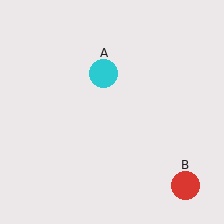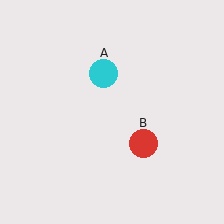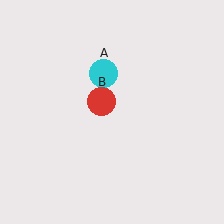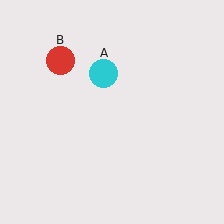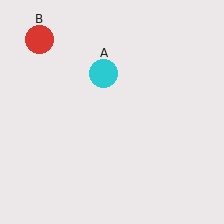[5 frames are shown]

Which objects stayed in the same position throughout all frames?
Cyan circle (object A) remained stationary.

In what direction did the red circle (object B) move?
The red circle (object B) moved up and to the left.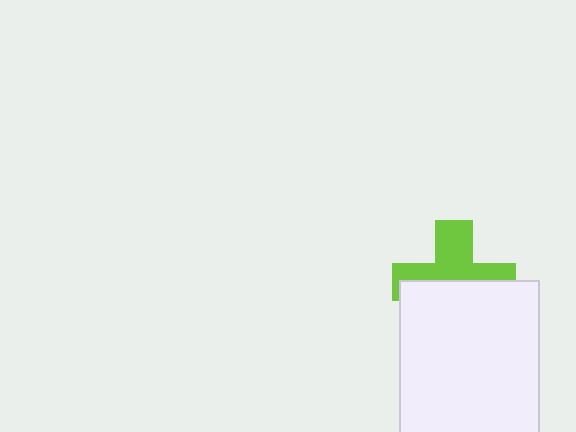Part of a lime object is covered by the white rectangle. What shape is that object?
It is a cross.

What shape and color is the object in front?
The object in front is a white rectangle.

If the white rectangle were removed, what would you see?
You would see the complete lime cross.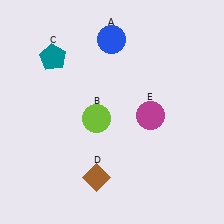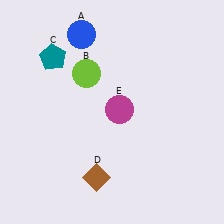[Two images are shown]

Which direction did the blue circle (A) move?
The blue circle (A) moved left.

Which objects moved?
The objects that moved are: the blue circle (A), the lime circle (B), the magenta circle (E).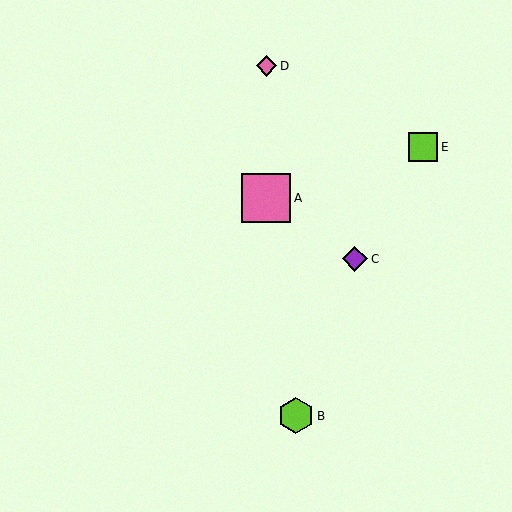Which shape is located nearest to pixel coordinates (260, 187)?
The pink square (labeled A) at (266, 198) is nearest to that location.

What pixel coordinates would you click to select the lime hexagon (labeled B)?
Click at (296, 416) to select the lime hexagon B.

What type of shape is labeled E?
Shape E is a lime square.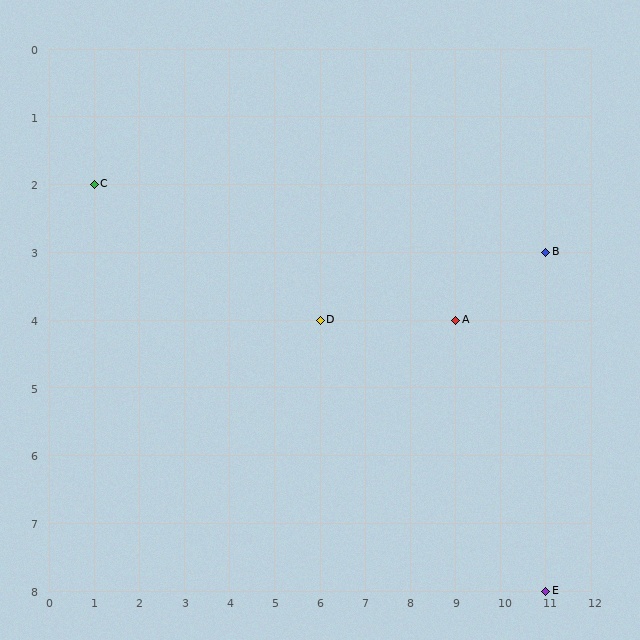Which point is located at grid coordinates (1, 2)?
Point C is at (1, 2).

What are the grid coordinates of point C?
Point C is at grid coordinates (1, 2).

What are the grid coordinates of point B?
Point B is at grid coordinates (11, 3).